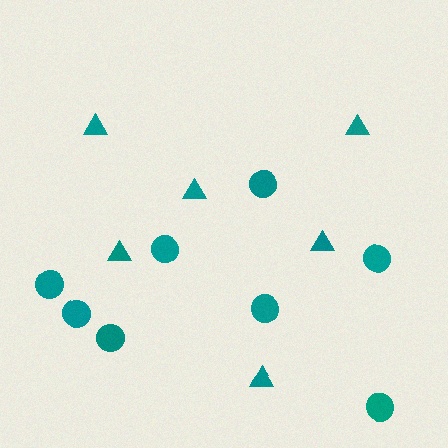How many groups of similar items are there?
There are 2 groups: one group of circles (8) and one group of triangles (6).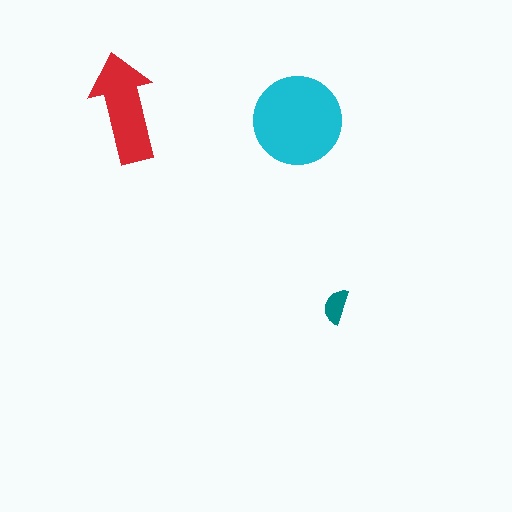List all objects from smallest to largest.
The teal semicircle, the red arrow, the cyan circle.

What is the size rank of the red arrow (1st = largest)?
2nd.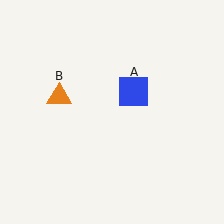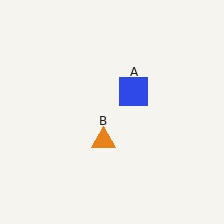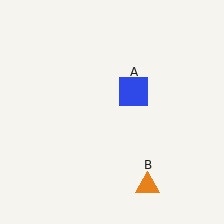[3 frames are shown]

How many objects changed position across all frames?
1 object changed position: orange triangle (object B).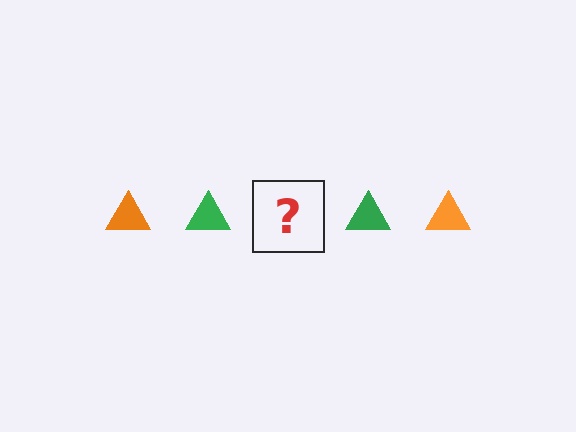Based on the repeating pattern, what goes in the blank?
The blank should be an orange triangle.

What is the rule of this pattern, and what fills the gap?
The rule is that the pattern cycles through orange, green triangles. The gap should be filled with an orange triangle.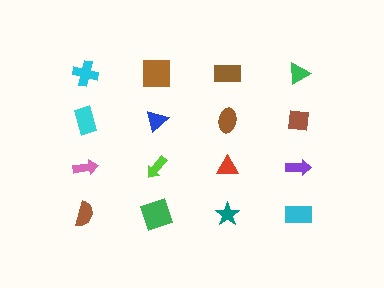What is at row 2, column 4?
A brown square.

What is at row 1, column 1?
A cyan cross.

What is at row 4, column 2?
A green square.